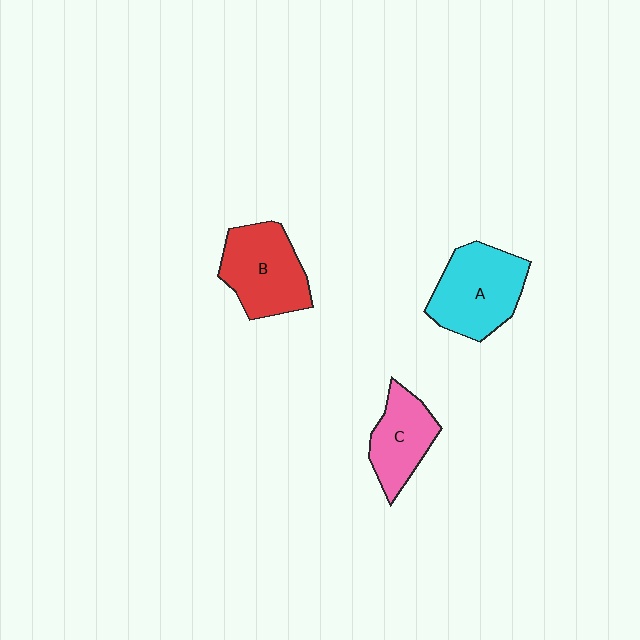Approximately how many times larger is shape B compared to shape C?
Approximately 1.3 times.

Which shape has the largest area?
Shape A (cyan).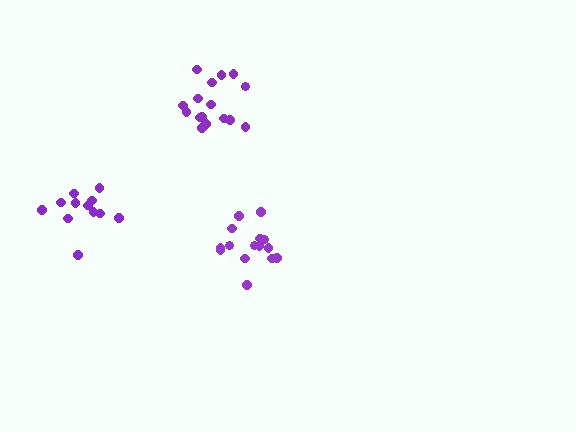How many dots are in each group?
Group 1: 16 dots, Group 2: 15 dots, Group 3: 12 dots (43 total).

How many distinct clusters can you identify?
There are 3 distinct clusters.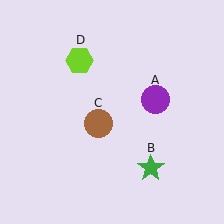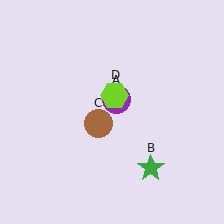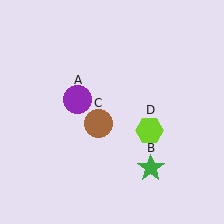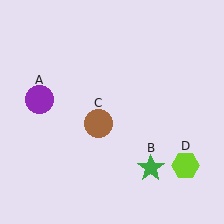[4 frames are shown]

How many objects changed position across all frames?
2 objects changed position: purple circle (object A), lime hexagon (object D).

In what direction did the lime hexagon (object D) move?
The lime hexagon (object D) moved down and to the right.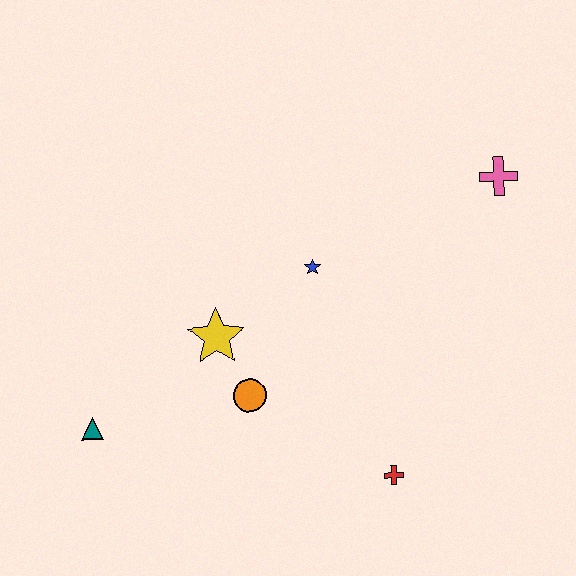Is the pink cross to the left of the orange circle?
No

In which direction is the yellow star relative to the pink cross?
The yellow star is to the left of the pink cross.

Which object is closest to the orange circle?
The yellow star is closest to the orange circle.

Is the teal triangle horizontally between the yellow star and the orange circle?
No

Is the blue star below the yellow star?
No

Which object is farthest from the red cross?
The pink cross is farthest from the red cross.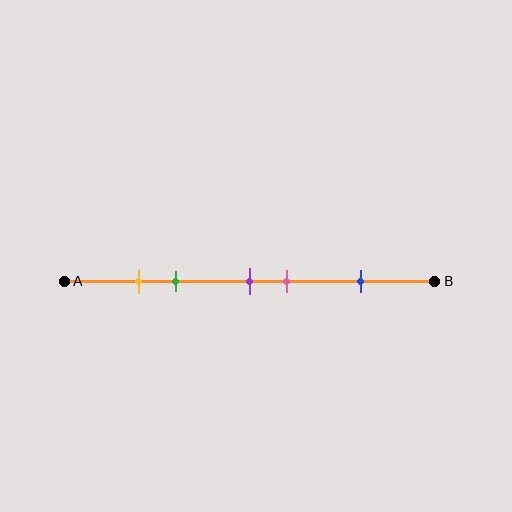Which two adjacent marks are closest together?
The yellow and green marks are the closest adjacent pair.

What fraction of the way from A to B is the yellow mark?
The yellow mark is approximately 20% (0.2) of the way from A to B.